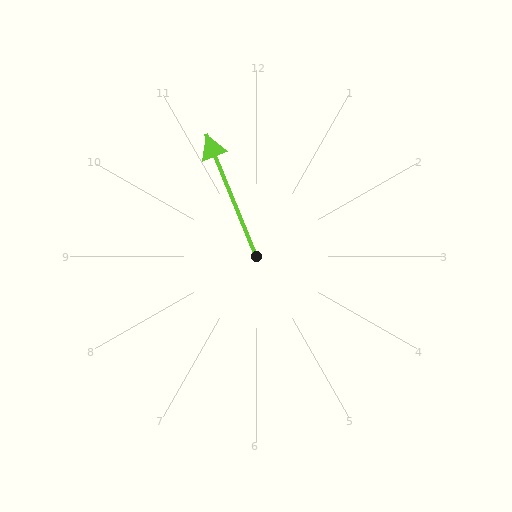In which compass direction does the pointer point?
North.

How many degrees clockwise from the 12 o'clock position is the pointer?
Approximately 338 degrees.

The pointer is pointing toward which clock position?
Roughly 11 o'clock.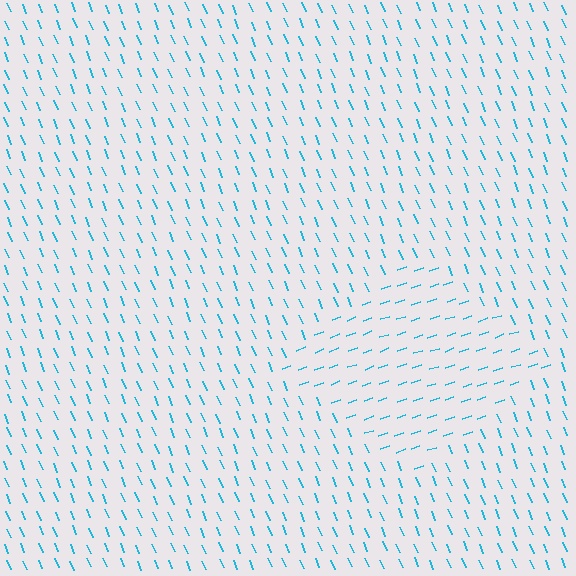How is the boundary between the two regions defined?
The boundary is defined purely by a change in line orientation (approximately 86 degrees difference). All lines are the same color and thickness.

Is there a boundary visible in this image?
Yes, there is a texture boundary formed by a change in line orientation.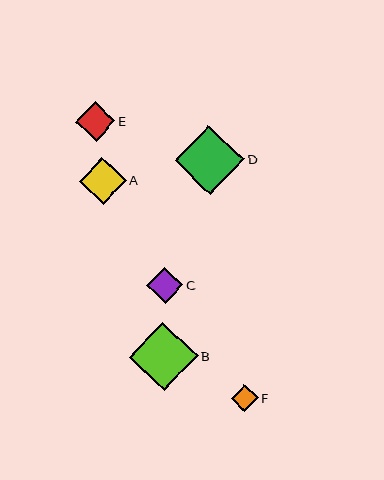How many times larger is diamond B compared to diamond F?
Diamond B is approximately 2.5 times the size of diamond F.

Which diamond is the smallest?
Diamond F is the smallest with a size of approximately 27 pixels.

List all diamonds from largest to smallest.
From largest to smallest: D, B, A, E, C, F.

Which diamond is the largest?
Diamond D is the largest with a size of approximately 69 pixels.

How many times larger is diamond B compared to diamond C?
Diamond B is approximately 1.9 times the size of diamond C.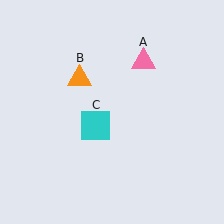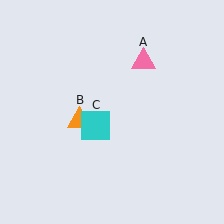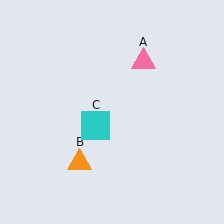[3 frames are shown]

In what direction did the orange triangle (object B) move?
The orange triangle (object B) moved down.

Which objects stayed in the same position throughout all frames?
Pink triangle (object A) and cyan square (object C) remained stationary.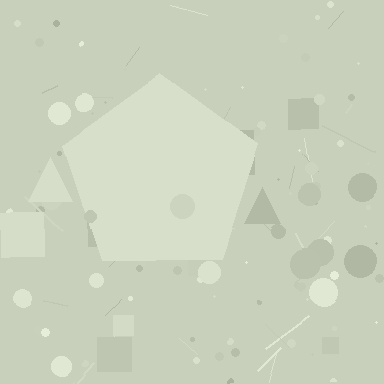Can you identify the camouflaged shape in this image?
The camouflaged shape is a pentagon.